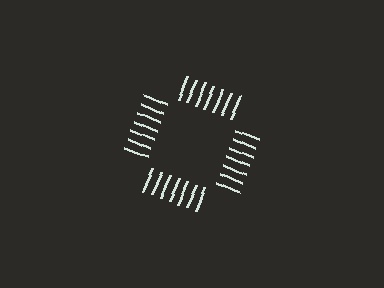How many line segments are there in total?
28 — 7 along each of the 4 edges.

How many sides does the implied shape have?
4 sides — the line-ends trace a square.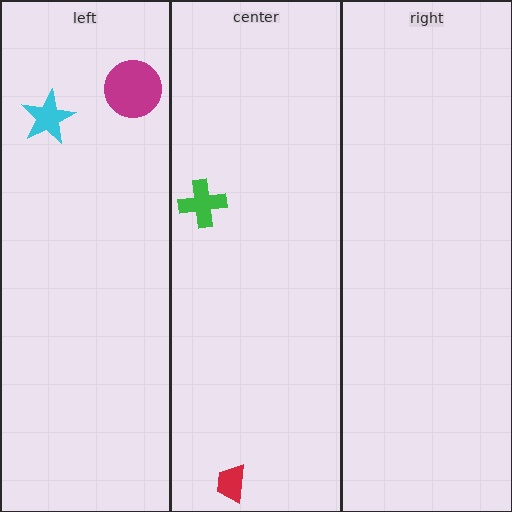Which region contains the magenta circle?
The left region.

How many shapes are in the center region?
2.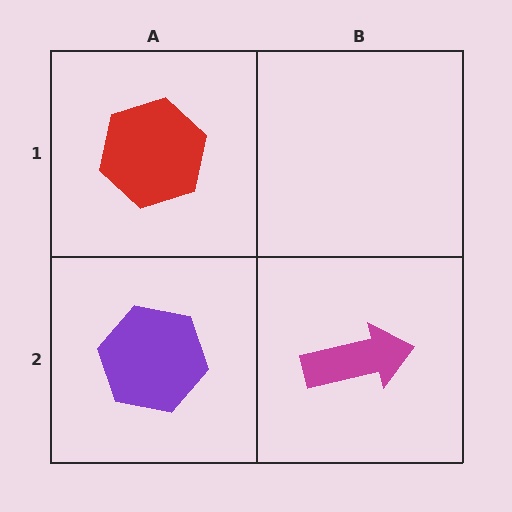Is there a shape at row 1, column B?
No, that cell is empty.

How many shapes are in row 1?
1 shape.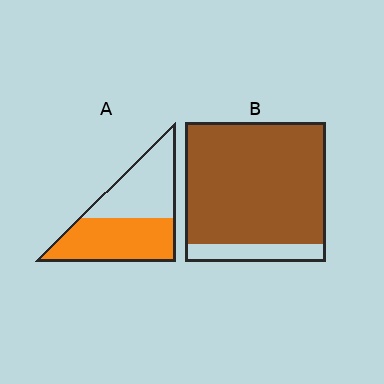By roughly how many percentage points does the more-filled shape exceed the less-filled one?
By roughly 35 percentage points (B over A).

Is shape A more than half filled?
Roughly half.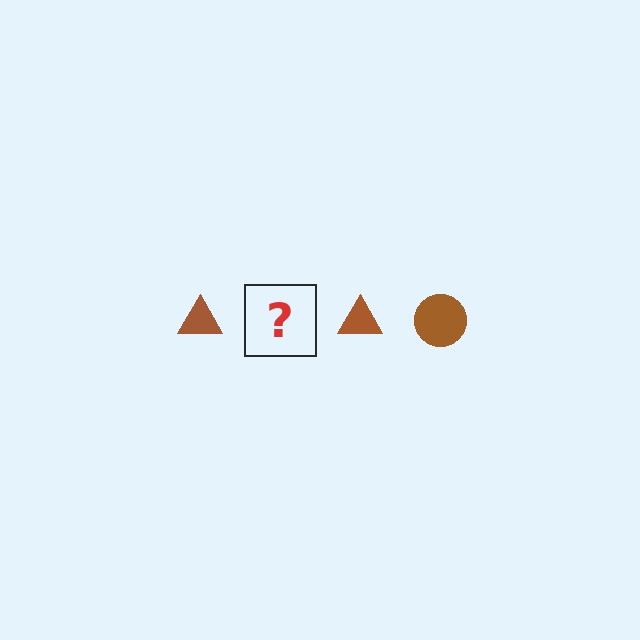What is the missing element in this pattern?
The missing element is a brown circle.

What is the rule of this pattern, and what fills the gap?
The rule is that the pattern cycles through triangle, circle shapes in brown. The gap should be filled with a brown circle.